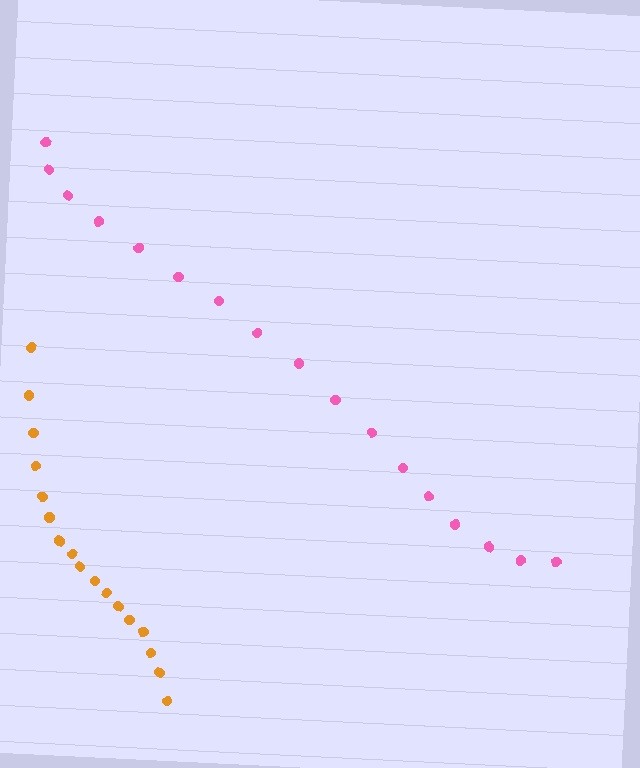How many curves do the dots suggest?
There are 2 distinct paths.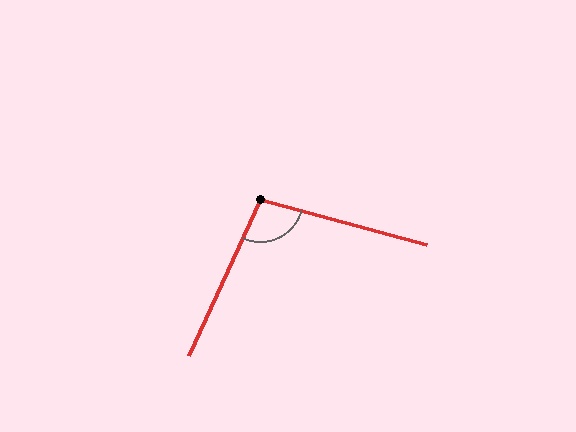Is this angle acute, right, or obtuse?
It is obtuse.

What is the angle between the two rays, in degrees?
Approximately 100 degrees.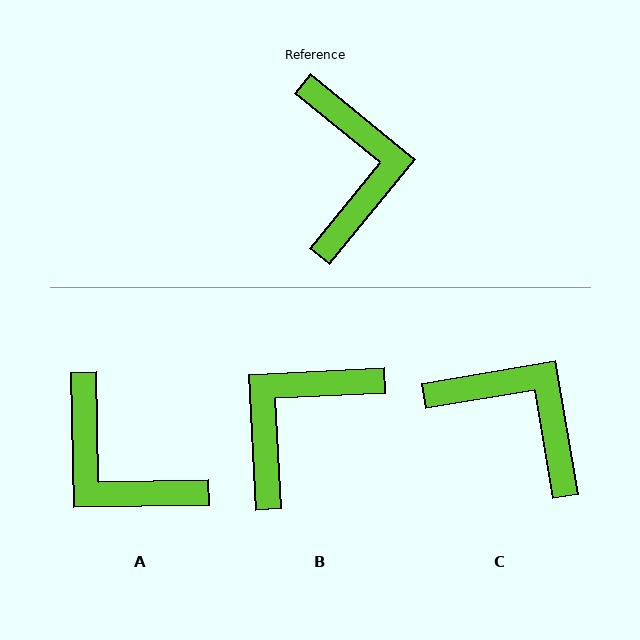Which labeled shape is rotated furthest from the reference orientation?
A, about 140 degrees away.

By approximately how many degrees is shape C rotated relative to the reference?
Approximately 49 degrees counter-clockwise.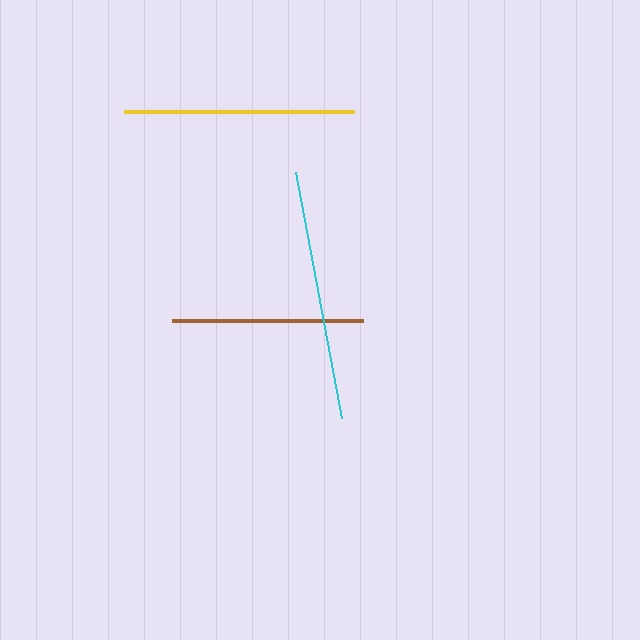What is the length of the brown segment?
The brown segment is approximately 191 pixels long.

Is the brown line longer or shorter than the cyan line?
The cyan line is longer than the brown line.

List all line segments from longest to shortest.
From longest to shortest: cyan, yellow, brown.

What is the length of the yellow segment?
The yellow segment is approximately 229 pixels long.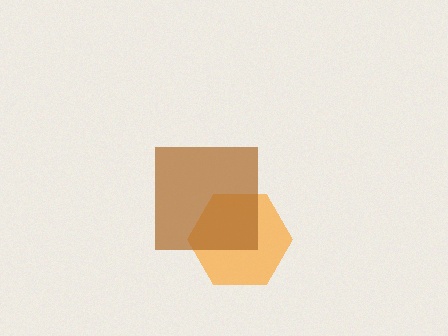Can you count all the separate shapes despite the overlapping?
Yes, there are 2 separate shapes.